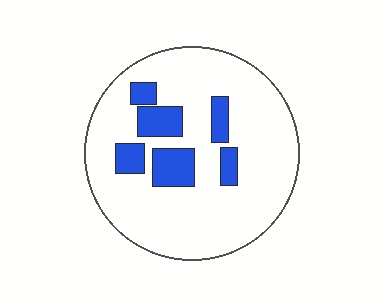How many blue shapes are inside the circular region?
6.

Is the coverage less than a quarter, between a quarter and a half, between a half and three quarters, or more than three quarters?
Less than a quarter.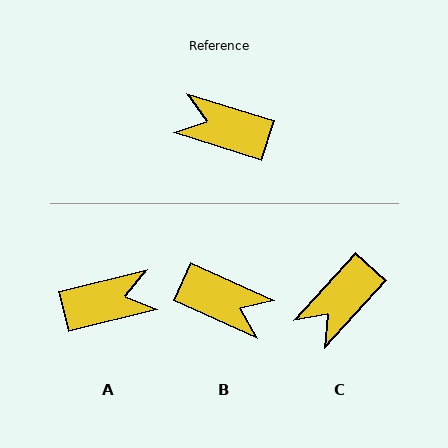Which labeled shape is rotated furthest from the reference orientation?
B, about 173 degrees away.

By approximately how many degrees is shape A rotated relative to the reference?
Approximately 149 degrees clockwise.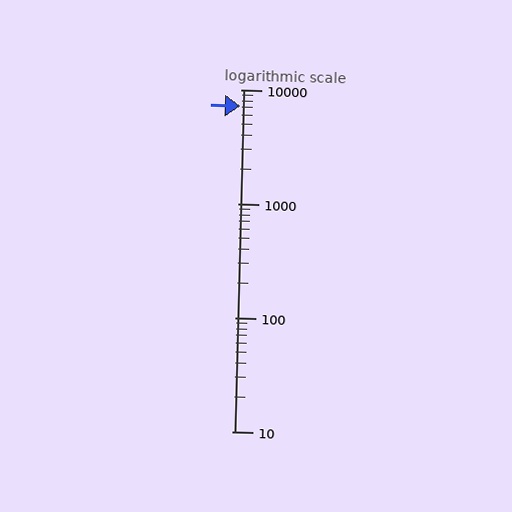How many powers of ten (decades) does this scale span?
The scale spans 3 decades, from 10 to 10000.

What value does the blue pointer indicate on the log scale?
The pointer indicates approximately 7100.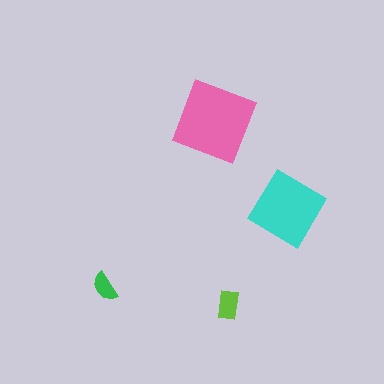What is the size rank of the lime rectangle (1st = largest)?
3rd.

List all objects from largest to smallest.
The pink diamond, the cyan diamond, the lime rectangle, the green semicircle.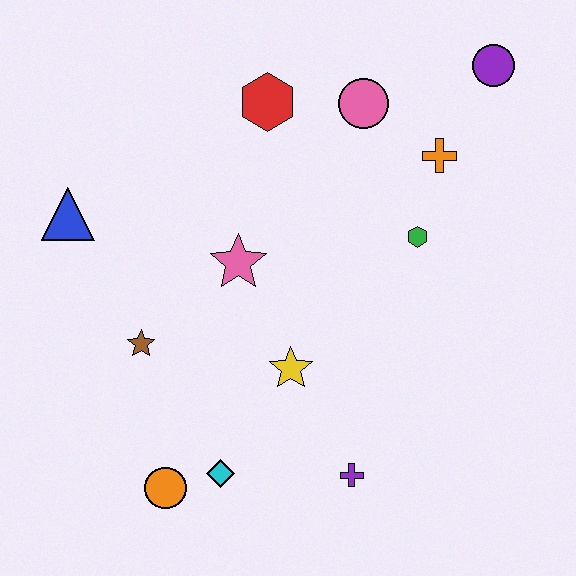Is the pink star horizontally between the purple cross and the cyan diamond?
Yes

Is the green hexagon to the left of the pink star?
No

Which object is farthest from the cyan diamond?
The purple circle is farthest from the cyan diamond.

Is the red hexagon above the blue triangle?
Yes